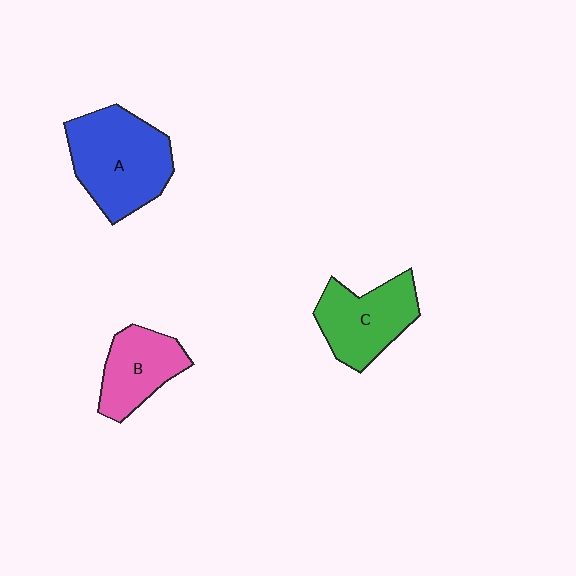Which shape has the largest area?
Shape A (blue).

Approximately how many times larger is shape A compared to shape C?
Approximately 1.3 times.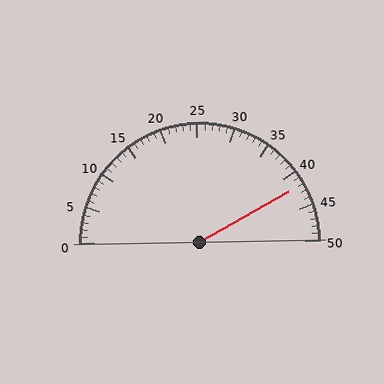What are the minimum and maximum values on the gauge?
The gauge ranges from 0 to 50.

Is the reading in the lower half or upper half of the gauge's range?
The reading is in the upper half of the range (0 to 50).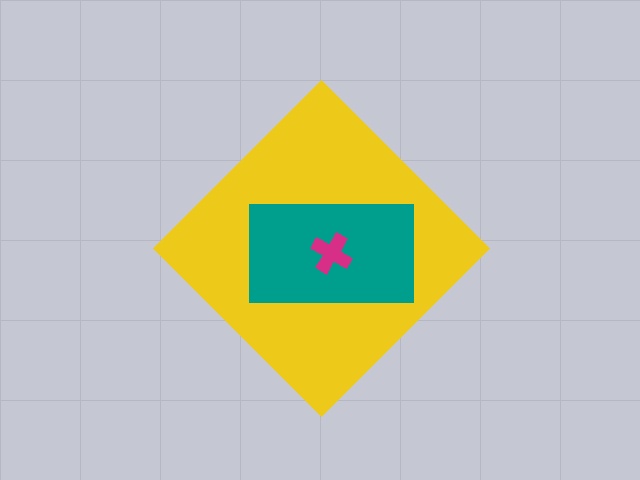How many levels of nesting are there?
3.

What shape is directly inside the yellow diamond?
The teal rectangle.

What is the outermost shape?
The yellow diamond.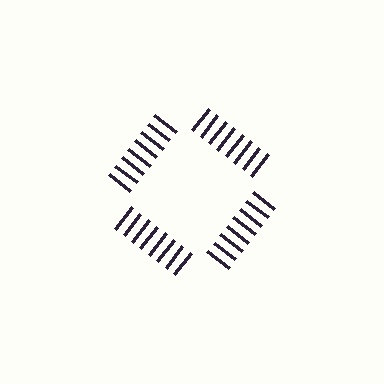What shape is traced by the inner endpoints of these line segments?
An illusory square — the line segments terminate on its edges but no continuous stroke is drawn.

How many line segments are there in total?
32 — 8 along each of the 4 edges.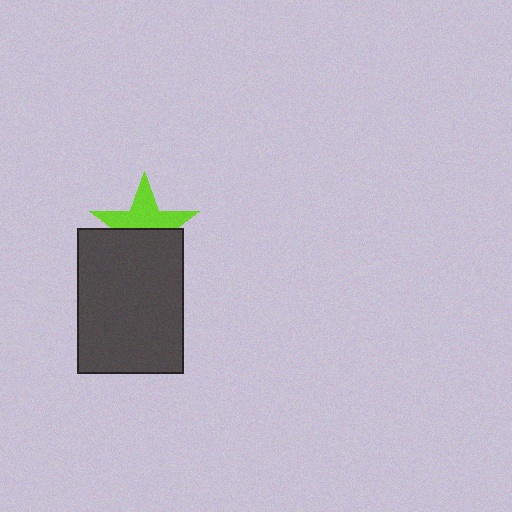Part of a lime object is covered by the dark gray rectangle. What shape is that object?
It is a star.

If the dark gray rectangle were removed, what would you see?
You would see the complete lime star.